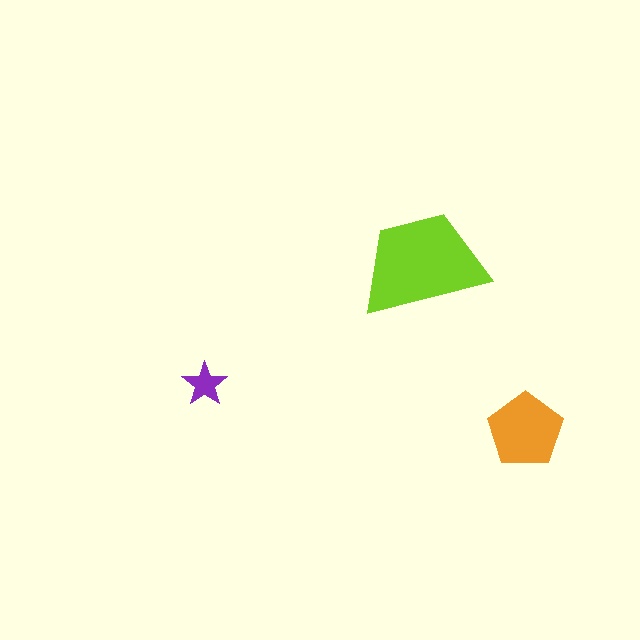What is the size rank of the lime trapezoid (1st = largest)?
1st.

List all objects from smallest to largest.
The purple star, the orange pentagon, the lime trapezoid.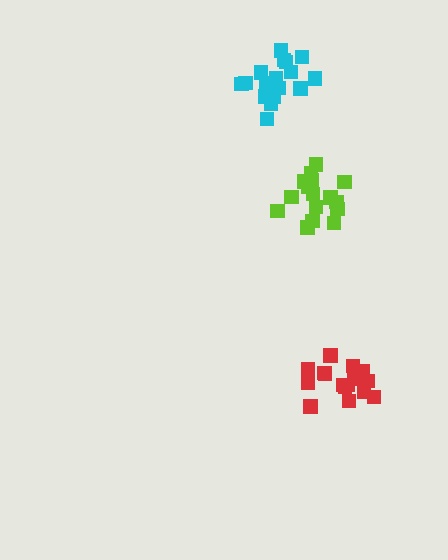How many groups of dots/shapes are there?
There are 3 groups.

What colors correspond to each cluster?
The clusters are colored: cyan, lime, red.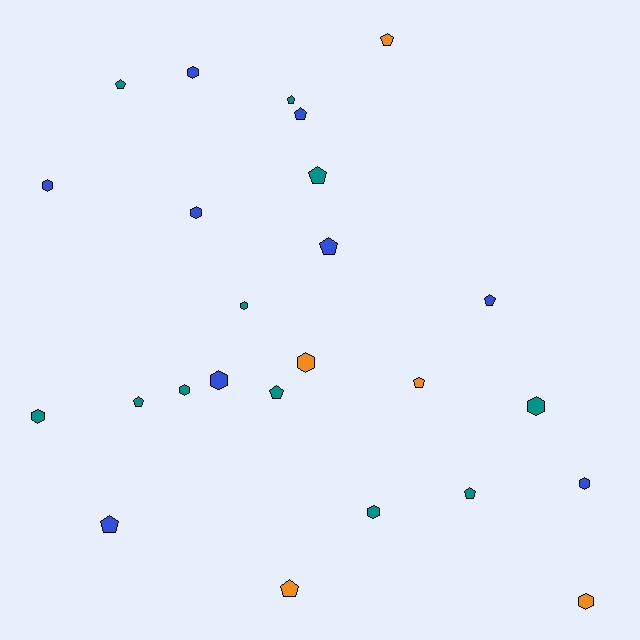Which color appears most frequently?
Teal, with 11 objects.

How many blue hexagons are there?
There are 5 blue hexagons.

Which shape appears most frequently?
Pentagon, with 13 objects.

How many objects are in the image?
There are 25 objects.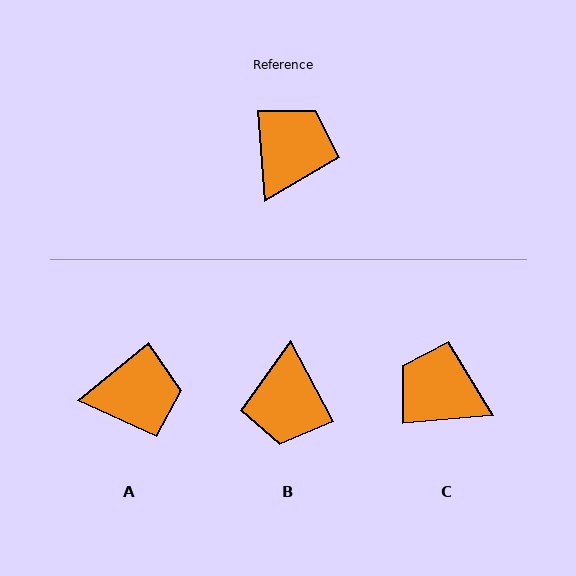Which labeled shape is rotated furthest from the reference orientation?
B, about 157 degrees away.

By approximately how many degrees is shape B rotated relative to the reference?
Approximately 157 degrees clockwise.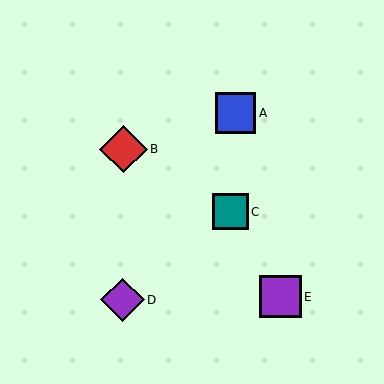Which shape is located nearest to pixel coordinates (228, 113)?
The blue square (labeled A) at (236, 113) is nearest to that location.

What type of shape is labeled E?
Shape E is a purple square.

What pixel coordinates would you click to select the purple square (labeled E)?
Click at (281, 297) to select the purple square E.